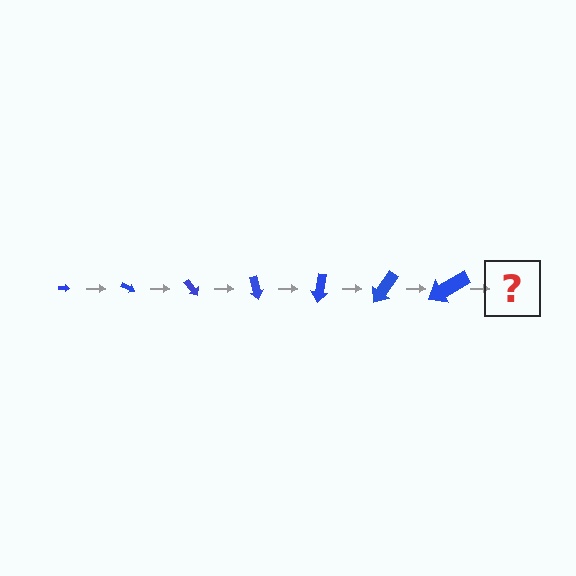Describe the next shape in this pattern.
It should be an arrow, larger than the previous one and rotated 175 degrees from the start.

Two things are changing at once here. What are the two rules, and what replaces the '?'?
The two rules are that the arrow grows larger each step and it rotates 25 degrees each step. The '?' should be an arrow, larger than the previous one and rotated 175 degrees from the start.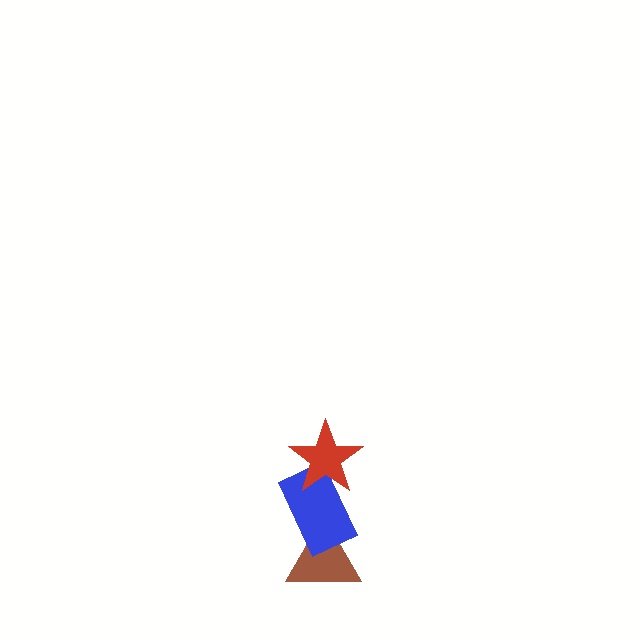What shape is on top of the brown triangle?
The blue rectangle is on top of the brown triangle.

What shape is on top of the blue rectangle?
The red star is on top of the blue rectangle.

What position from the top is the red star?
The red star is 1st from the top.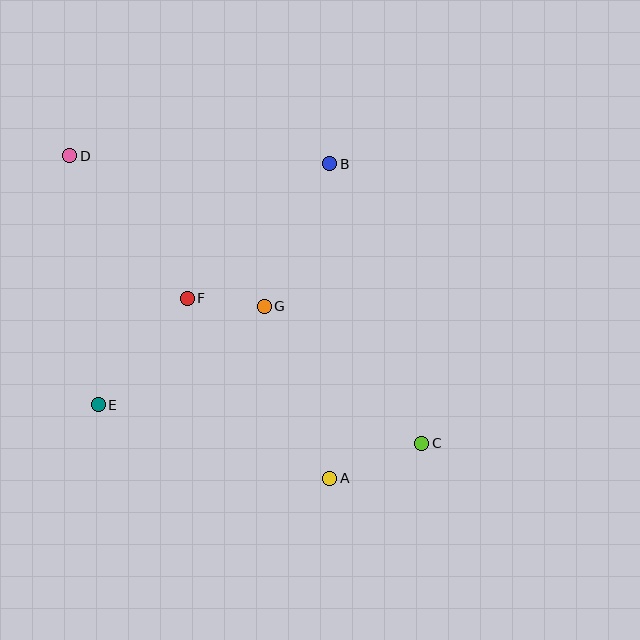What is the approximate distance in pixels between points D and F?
The distance between D and F is approximately 184 pixels.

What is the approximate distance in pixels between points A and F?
The distance between A and F is approximately 230 pixels.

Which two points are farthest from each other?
Points C and D are farthest from each other.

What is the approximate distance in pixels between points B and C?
The distance between B and C is approximately 294 pixels.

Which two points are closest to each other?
Points F and G are closest to each other.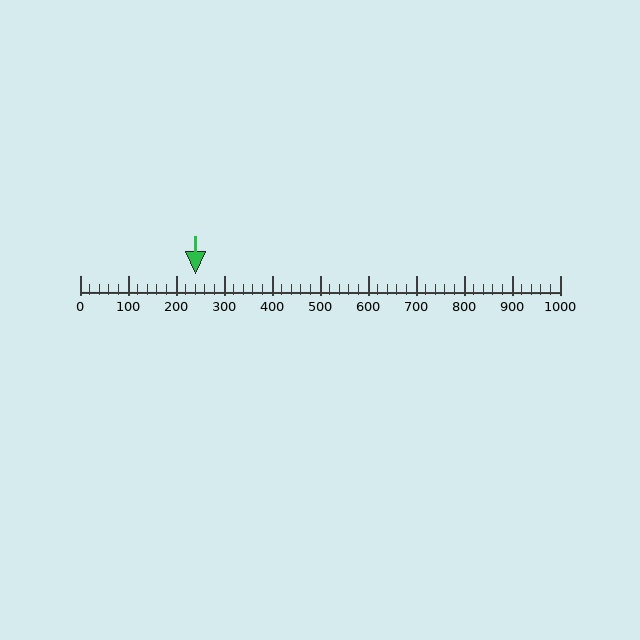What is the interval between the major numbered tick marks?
The major tick marks are spaced 100 units apart.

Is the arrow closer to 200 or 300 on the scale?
The arrow is closer to 200.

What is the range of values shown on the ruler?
The ruler shows values from 0 to 1000.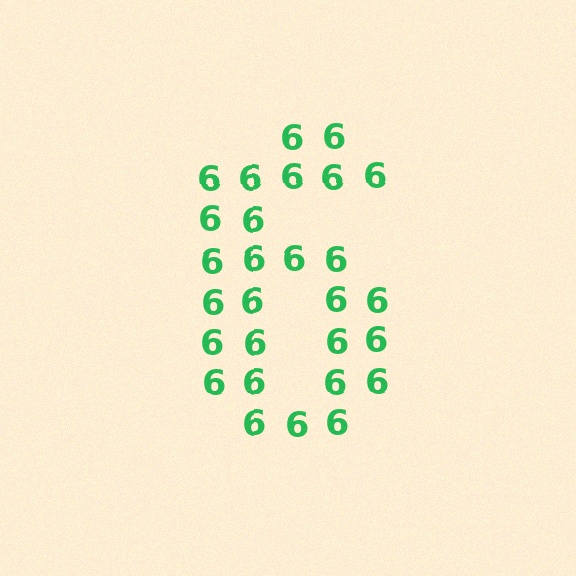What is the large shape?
The large shape is the digit 6.